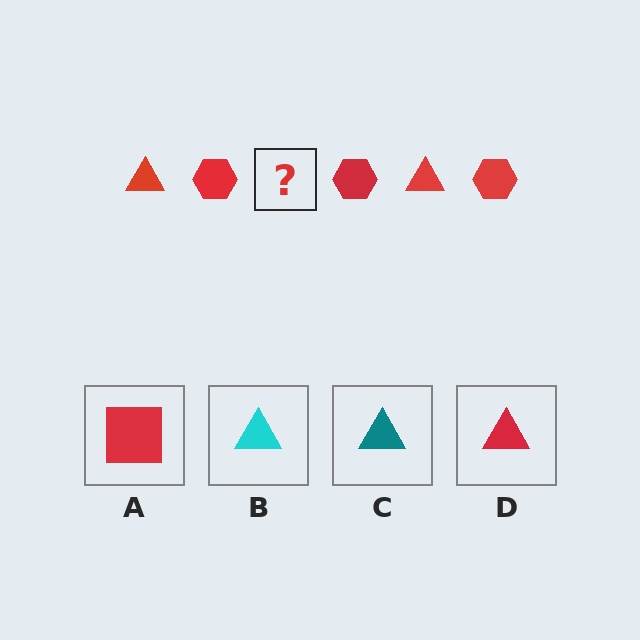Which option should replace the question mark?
Option D.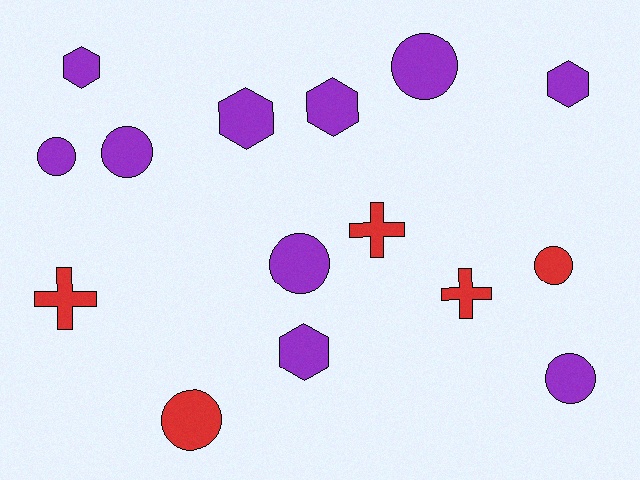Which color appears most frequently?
Purple, with 10 objects.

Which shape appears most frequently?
Circle, with 7 objects.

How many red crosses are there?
There are 3 red crosses.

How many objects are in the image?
There are 15 objects.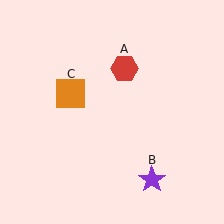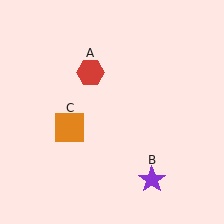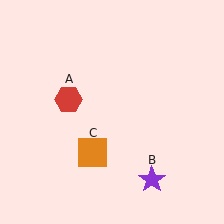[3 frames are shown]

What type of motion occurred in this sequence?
The red hexagon (object A), orange square (object C) rotated counterclockwise around the center of the scene.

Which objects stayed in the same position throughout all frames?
Purple star (object B) remained stationary.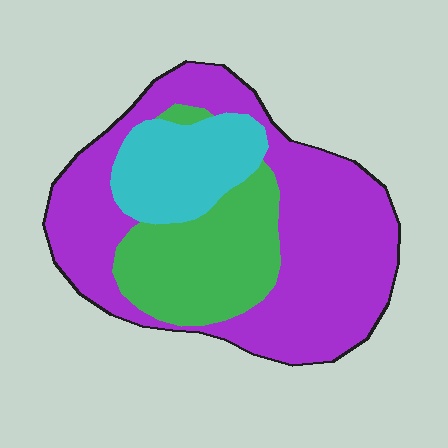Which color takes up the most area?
Purple, at roughly 55%.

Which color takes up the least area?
Cyan, at roughly 20%.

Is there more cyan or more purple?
Purple.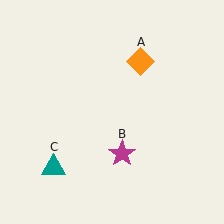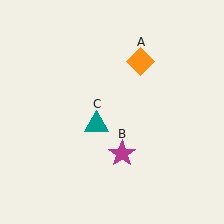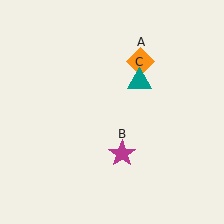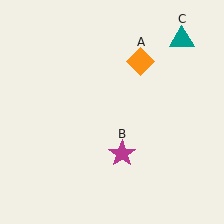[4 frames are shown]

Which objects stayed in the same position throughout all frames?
Orange diamond (object A) and magenta star (object B) remained stationary.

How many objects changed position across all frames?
1 object changed position: teal triangle (object C).